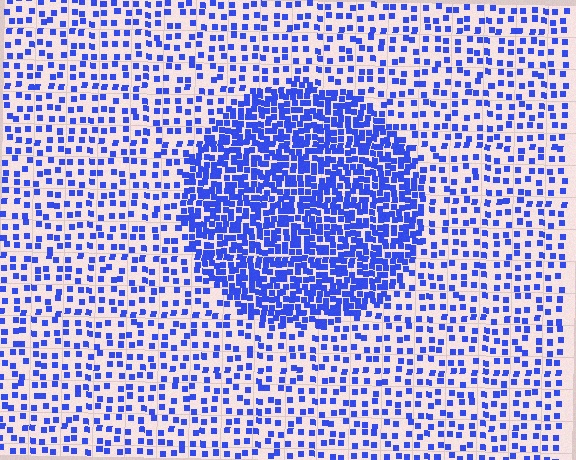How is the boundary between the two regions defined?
The boundary is defined by a change in element density (approximately 2.5x ratio). All elements are the same color, size, and shape.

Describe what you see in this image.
The image contains small blue elements arranged at two different densities. A circle-shaped region is visible where the elements are more densely packed than the surrounding area.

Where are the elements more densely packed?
The elements are more densely packed inside the circle boundary.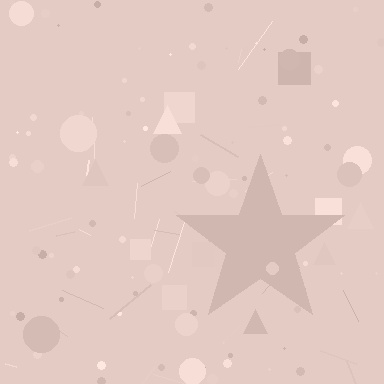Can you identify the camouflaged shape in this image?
The camouflaged shape is a star.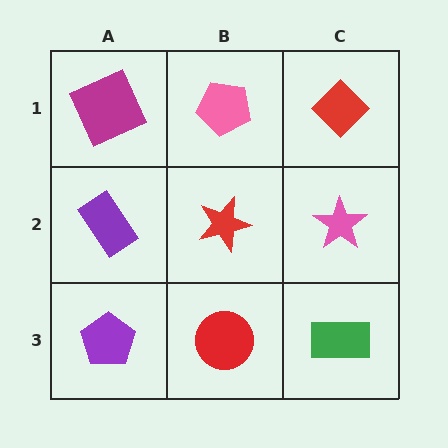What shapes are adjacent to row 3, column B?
A red star (row 2, column B), a purple pentagon (row 3, column A), a green rectangle (row 3, column C).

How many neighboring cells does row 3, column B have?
3.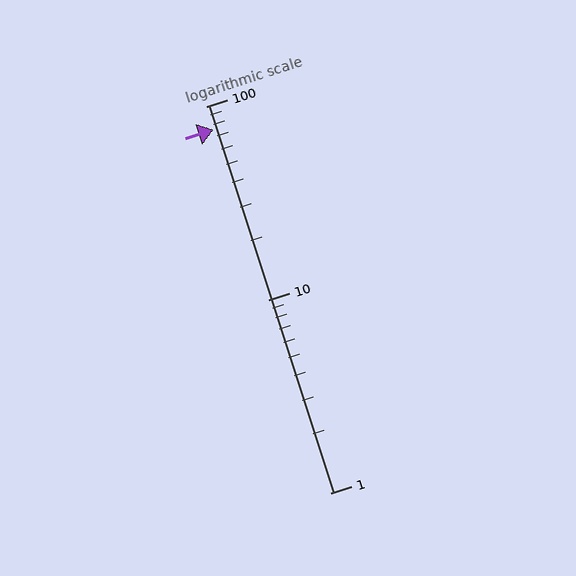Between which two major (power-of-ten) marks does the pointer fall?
The pointer is between 10 and 100.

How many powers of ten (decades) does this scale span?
The scale spans 2 decades, from 1 to 100.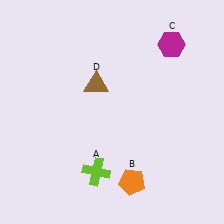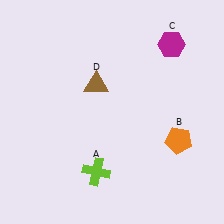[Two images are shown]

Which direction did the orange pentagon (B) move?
The orange pentagon (B) moved right.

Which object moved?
The orange pentagon (B) moved right.